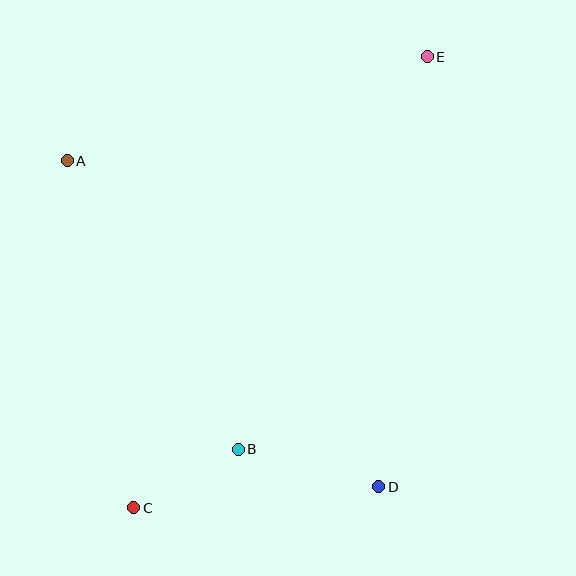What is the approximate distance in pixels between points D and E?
The distance between D and E is approximately 433 pixels.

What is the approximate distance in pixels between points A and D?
The distance between A and D is approximately 451 pixels.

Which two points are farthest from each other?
Points C and E are farthest from each other.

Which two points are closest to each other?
Points B and C are closest to each other.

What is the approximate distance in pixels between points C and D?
The distance between C and D is approximately 246 pixels.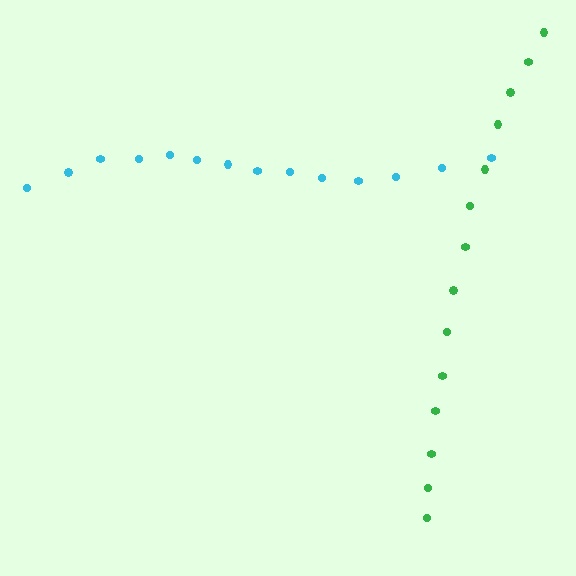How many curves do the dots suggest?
There are 2 distinct paths.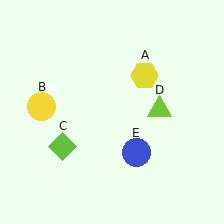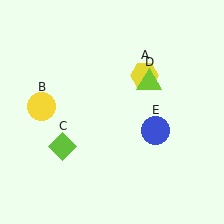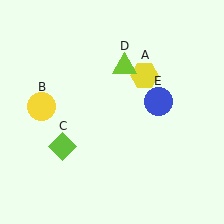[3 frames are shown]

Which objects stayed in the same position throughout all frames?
Yellow hexagon (object A) and yellow circle (object B) and lime diamond (object C) remained stationary.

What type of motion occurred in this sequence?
The lime triangle (object D), blue circle (object E) rotated counterclockwise around the center of the scene.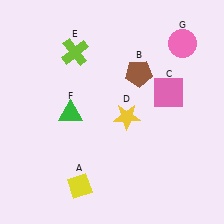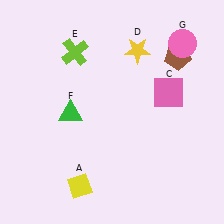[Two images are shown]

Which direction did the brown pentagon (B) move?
The brown pentagon (B) moved right.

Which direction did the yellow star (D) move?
The yellow star (D) moved up.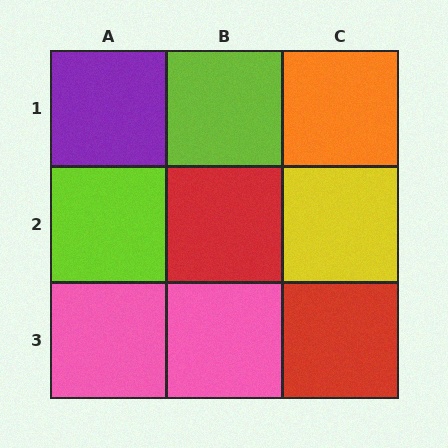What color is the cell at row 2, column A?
Lime.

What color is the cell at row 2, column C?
Yellow.